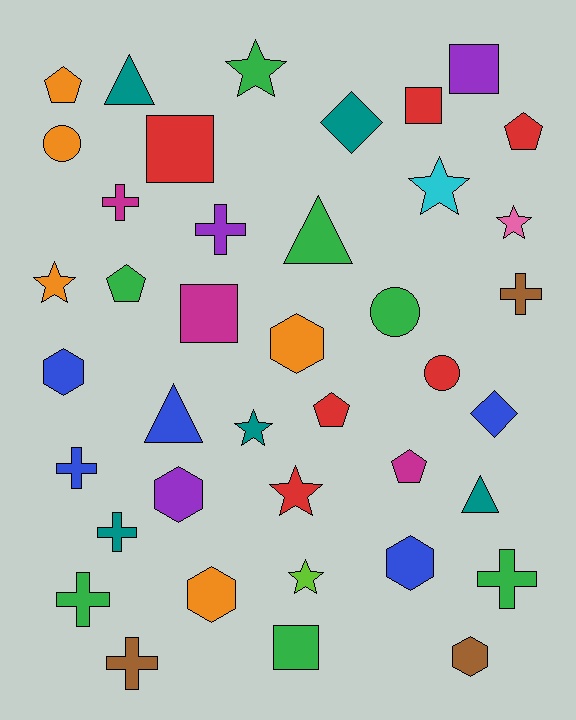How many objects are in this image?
There are 40 objects.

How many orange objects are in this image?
There are 5 orange objects.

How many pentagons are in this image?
There are 5 pentagons.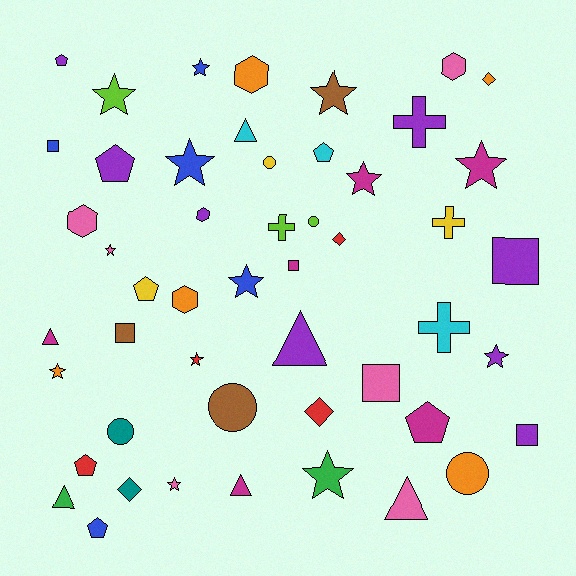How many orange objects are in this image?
There are 5 orange objects.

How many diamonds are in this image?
There are 4 diamonds.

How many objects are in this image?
There are 50 objects.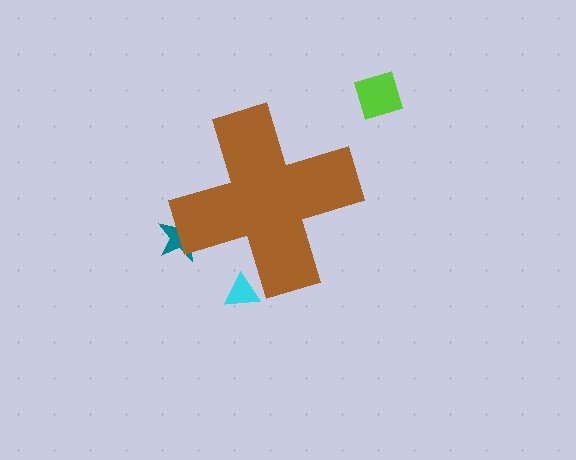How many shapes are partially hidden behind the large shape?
2 shapes are partially hidden.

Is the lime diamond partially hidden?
No, the lime diamond is fully visible.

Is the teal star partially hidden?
Yes, the teal star is partially hidden behind the brown cross.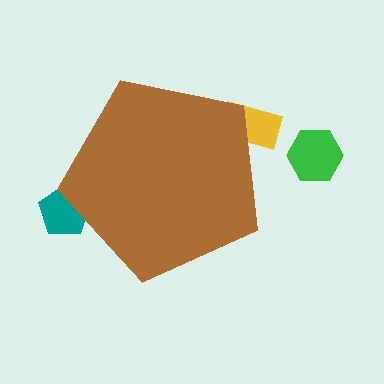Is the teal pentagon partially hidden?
Yes, the teal pentagon is partially hidden behind the brown pentagon.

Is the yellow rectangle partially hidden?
Yes, the yellow rectangle is partially hidden behind the brown pentagon.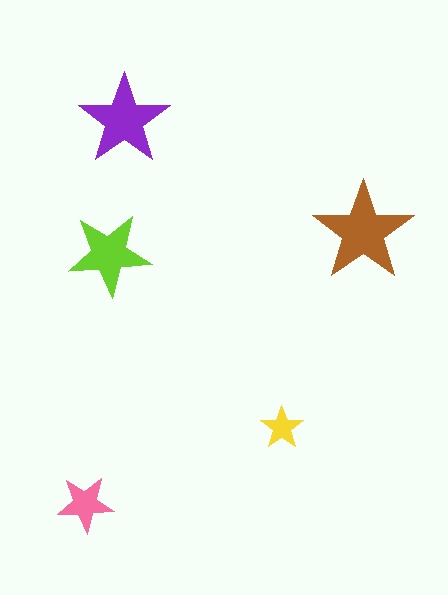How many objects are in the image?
There are 5 objects in the image.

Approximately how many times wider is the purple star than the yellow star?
About 2 times wider.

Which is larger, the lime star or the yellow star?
The lime one.